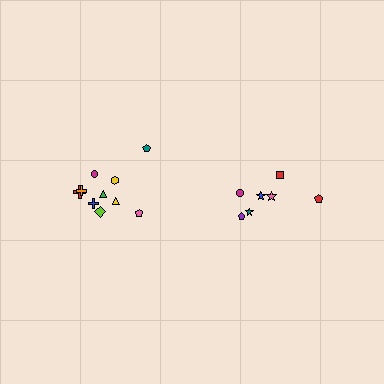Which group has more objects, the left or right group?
The left group.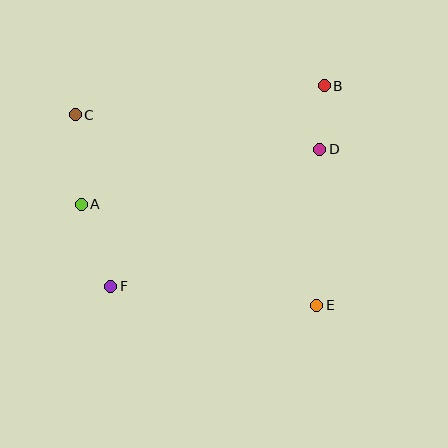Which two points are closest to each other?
Points B and D are closest to each other.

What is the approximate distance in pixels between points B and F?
The distance between B and F is approximately 293 pixels.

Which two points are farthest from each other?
Points C and E are farthest from each other.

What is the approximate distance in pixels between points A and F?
The distance between A and F is approximately 87 pixels.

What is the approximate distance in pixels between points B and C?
The distance between B and C is approximately 250 pixels.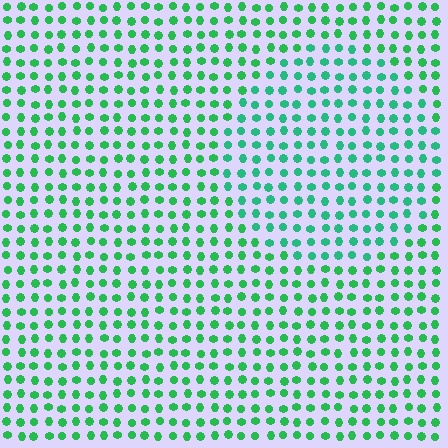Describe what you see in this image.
The image is filled with small green elements in a uniform arrangement. A circle-shaped region is visible where the elements are tinted to a slightly different hue, forming a subtle color boundary.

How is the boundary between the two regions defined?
The boundary is defined purely by a slight shift in hue (about 20 degrees). Spacing, size, and orientation are identical on both sides.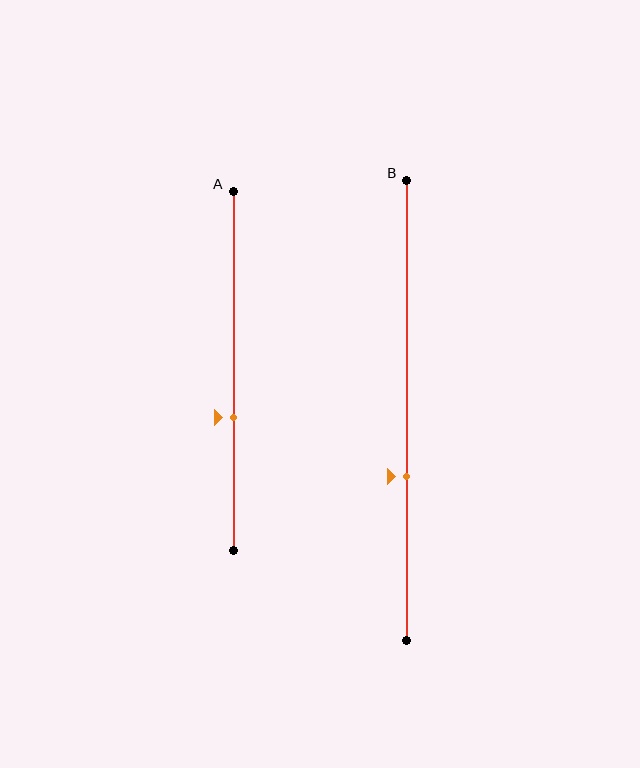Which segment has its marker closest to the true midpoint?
Segment A has its marker closest to the true midpoint.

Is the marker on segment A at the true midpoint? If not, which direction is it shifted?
No, the marker on segment A is shifted downward by about 13% of the segment length.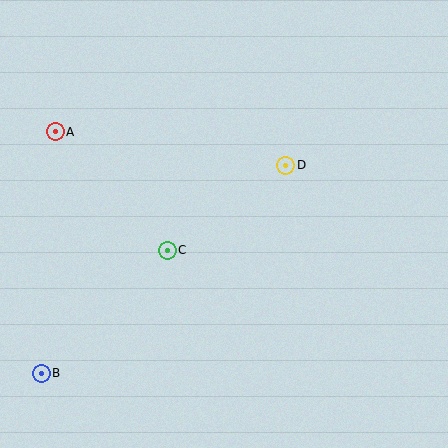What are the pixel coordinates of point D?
Point D is at (286, 165).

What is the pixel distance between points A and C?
The distance between A and C is 163 pixels.